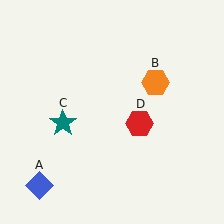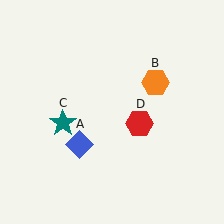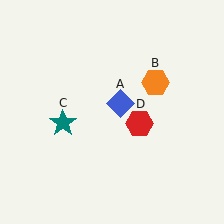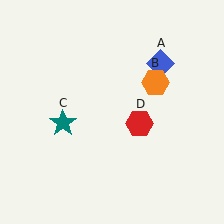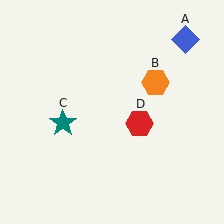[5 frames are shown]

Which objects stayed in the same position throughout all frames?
Orange hexagon (object B) and teal star (object C) and red hexagon (object D) remained stationary.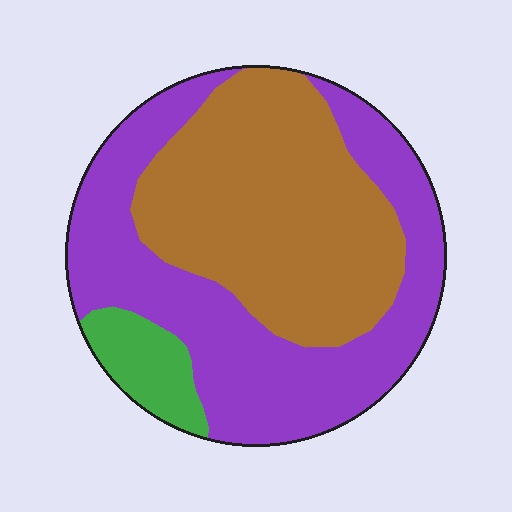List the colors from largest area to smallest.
From largest to smallest: purple, brown, green.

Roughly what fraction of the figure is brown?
Brown covers 44% of the figure.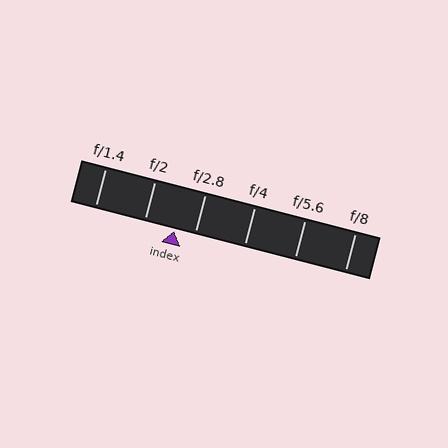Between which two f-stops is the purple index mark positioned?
The index mark is between f/2 and f/2.8.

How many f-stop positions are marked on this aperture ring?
There are 6 f-stop positions marked.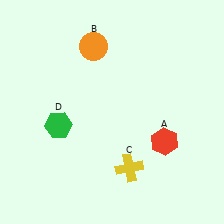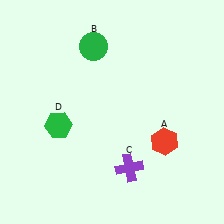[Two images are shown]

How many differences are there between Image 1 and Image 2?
There are 2 differences between the two images.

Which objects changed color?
B changed from orange to green. C changed from yellow to purple.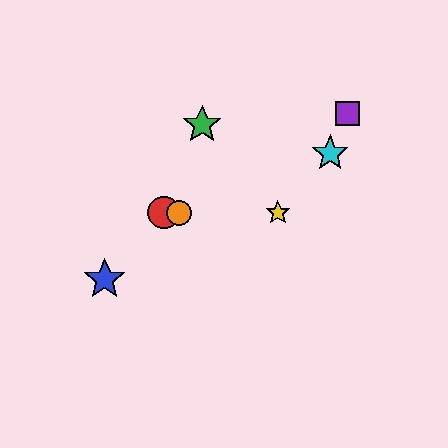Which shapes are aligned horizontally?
The red circle, the yellow star, the orange circle are aligned horizontally.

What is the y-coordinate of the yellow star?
The yellow star is at y≈213.